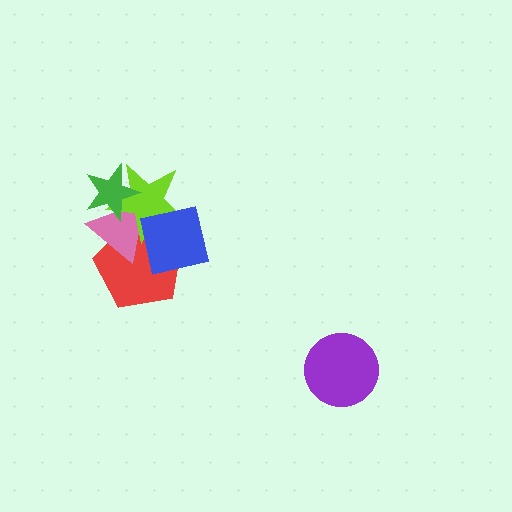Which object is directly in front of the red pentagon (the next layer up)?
The pink triangle is directly in front of the red pentagon.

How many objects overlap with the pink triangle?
4 objects overlap with the pink triangle.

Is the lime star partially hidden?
Yes, it is partially covered by another shape.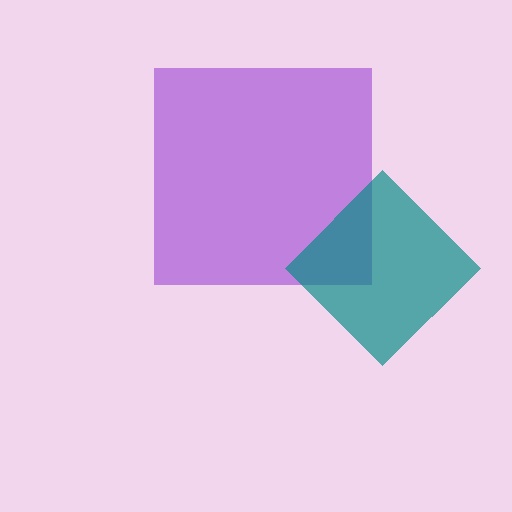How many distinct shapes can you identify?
There are 2 distinct shapes: a purple square, a teal diamond.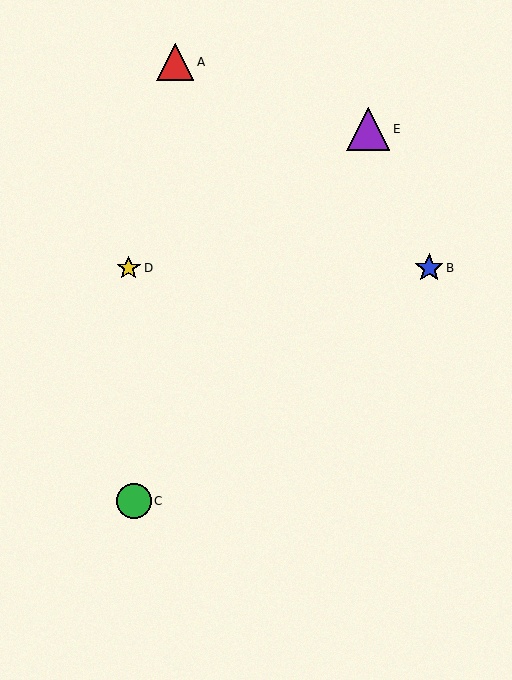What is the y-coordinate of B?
Object B is at y≈268.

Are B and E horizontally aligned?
No, B is at y≈268 and E is at y≈129.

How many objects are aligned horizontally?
2 objects (B, D) are aligned horizontally.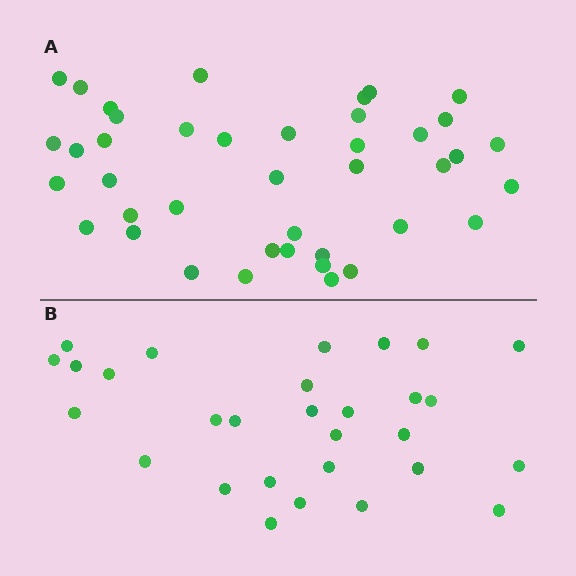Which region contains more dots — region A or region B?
Region A (the top region) has more dots.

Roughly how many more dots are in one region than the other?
Region A has roughly 12 or so more dots than region B.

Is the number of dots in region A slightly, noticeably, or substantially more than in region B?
Region A has noticeably more, but not dramatically so. The ratio is roughly 1.4 to 1.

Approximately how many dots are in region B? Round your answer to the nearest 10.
About 30 dots. (The exact count is 29, which rounds to 30.)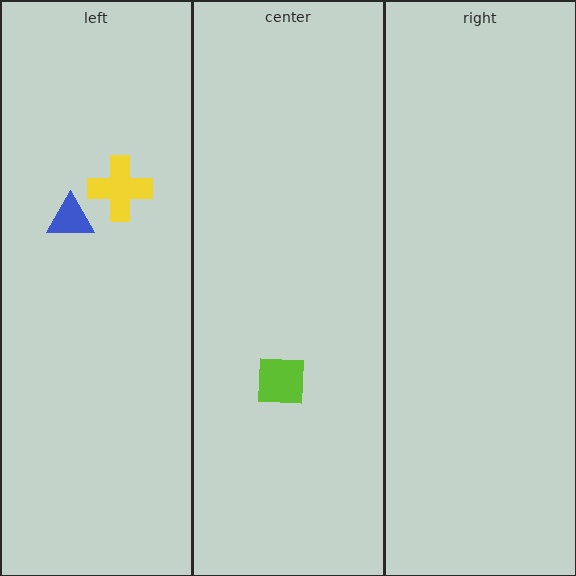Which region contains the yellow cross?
The left region.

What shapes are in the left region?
The blue triangle, the yellow cross.